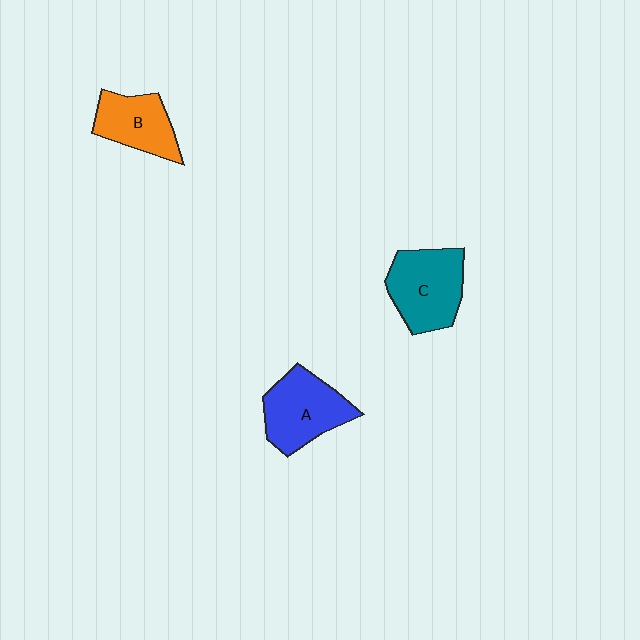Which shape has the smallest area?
Shape B (orange).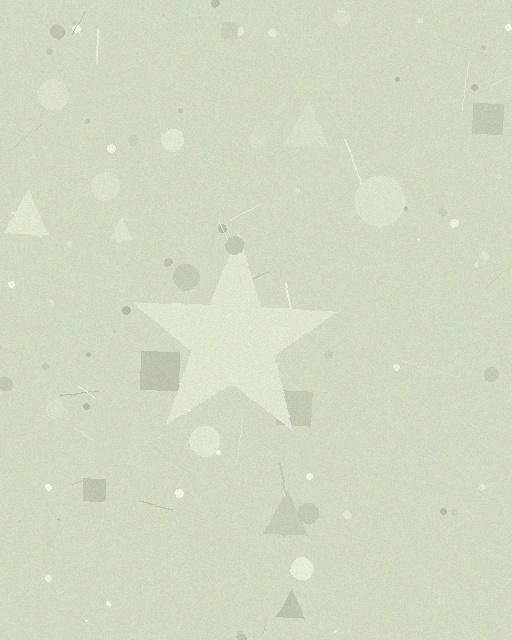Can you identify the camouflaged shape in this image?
The camouflaged shape is a star.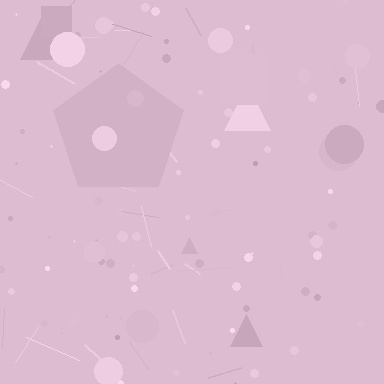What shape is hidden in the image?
A pentagon is hidden in the image.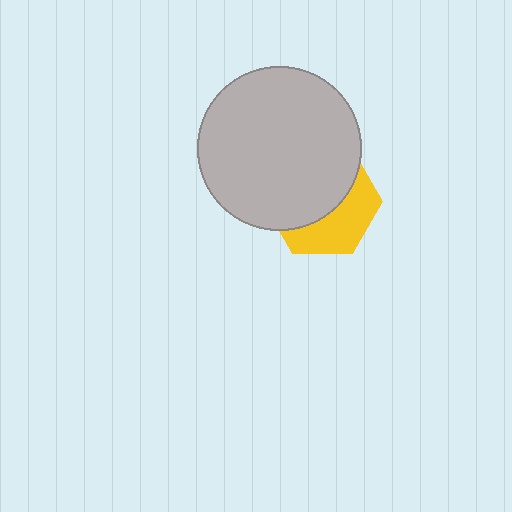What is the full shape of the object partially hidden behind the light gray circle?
The partially hidden object is a yellow hexagon.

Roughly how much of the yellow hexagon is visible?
A small part of it is visible (roughly 41%).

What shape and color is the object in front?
The object in front is a light gray circle.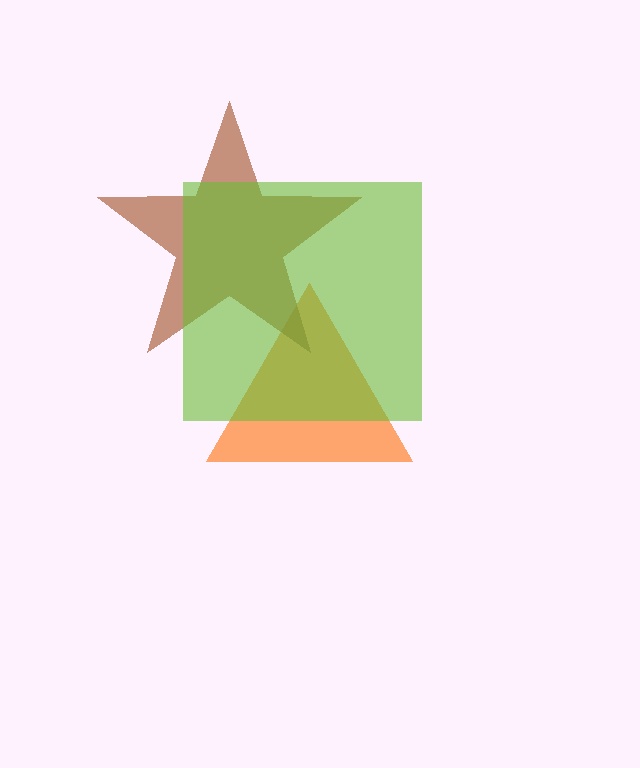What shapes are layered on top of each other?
The layered shapes are: an orange triangle, a brown star, a lime square.